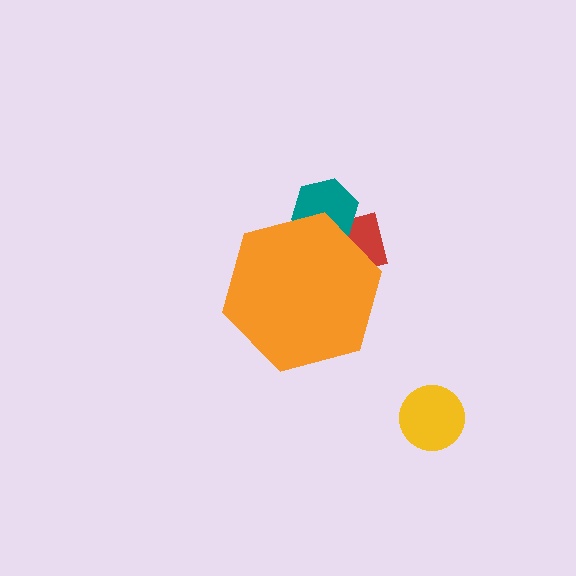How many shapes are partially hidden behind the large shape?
2 shapes are partially hidden.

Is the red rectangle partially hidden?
Yes, the red rectangle is partially hidden behind the orange hexagon.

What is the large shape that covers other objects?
An orange hexagon.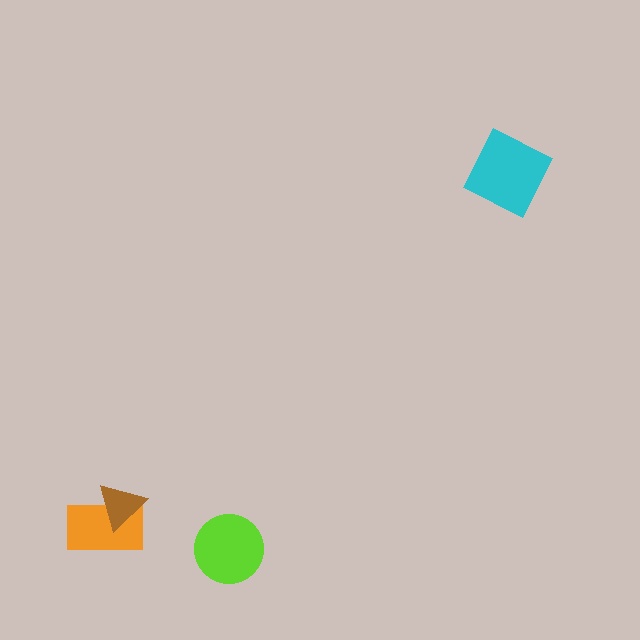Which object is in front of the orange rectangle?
The brown triangle is in front of the orange rectangle.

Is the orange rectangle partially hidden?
Yes, it is partially covered by another shape.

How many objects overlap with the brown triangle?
1 object overlaps with the brown triangle.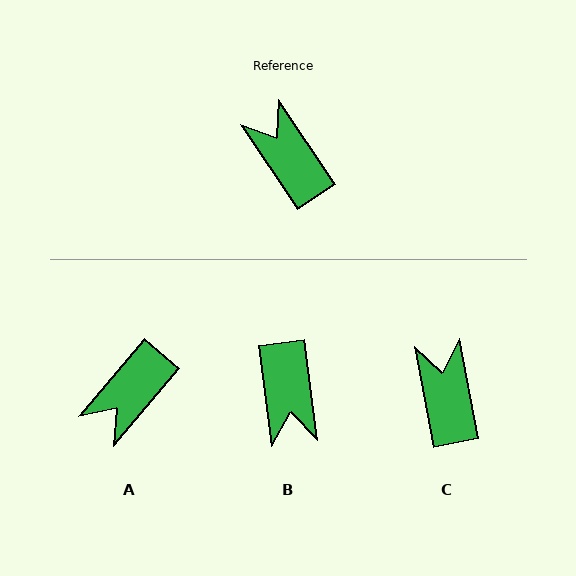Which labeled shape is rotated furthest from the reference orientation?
B, about 154 degrees away.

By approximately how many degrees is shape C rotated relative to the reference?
Approximately 23 degrees clockwise.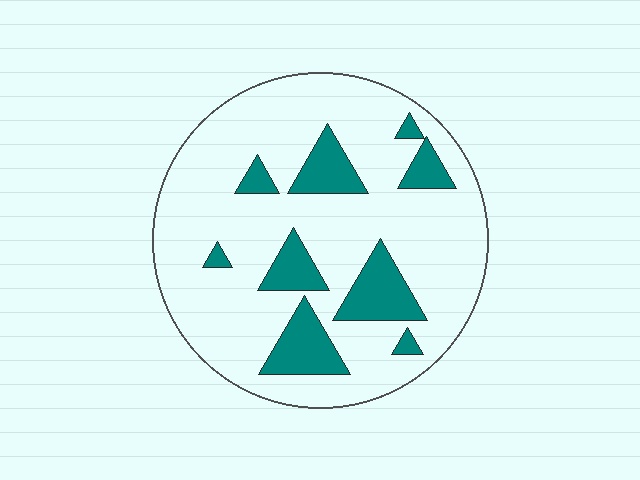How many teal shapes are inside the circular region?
9.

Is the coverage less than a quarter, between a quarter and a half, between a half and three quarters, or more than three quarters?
Less than a quarter.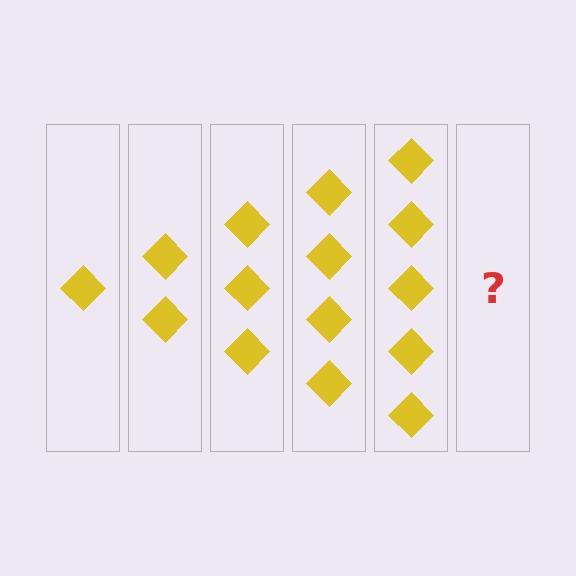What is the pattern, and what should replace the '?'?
The pattern is that each step adds one more diamond. The '?' should be 6 diamonds.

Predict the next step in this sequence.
The next step is 6 diamonds.